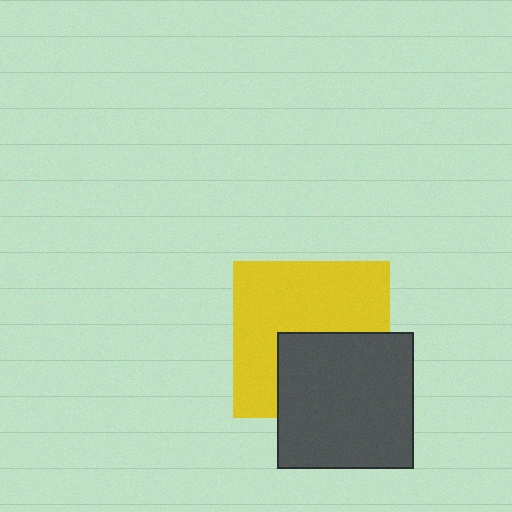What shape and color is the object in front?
The object in front is a dark gray square.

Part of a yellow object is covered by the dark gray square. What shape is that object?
It is a square.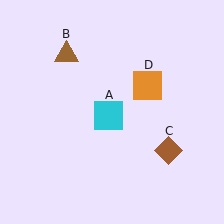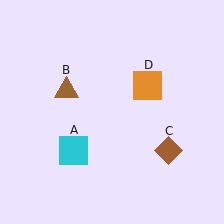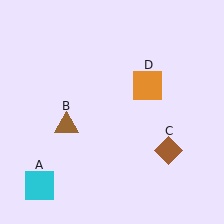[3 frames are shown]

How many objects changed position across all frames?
2 objects changed position: cyan square (object A), brown triangle (object B).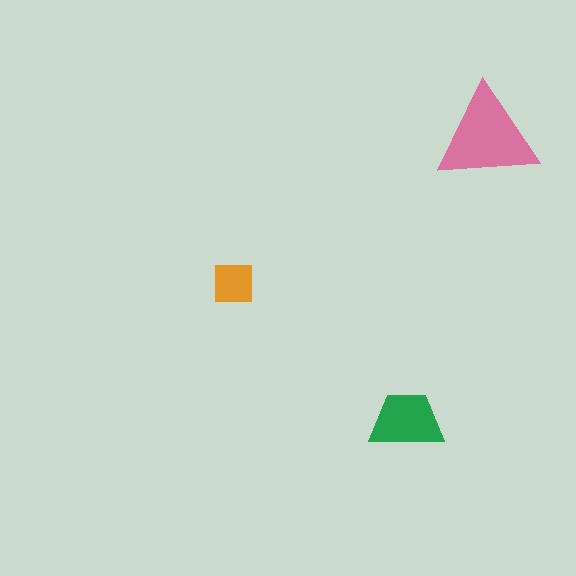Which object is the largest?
The pink triangle.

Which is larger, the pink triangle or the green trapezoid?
The pink triangle.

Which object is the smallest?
The orange square.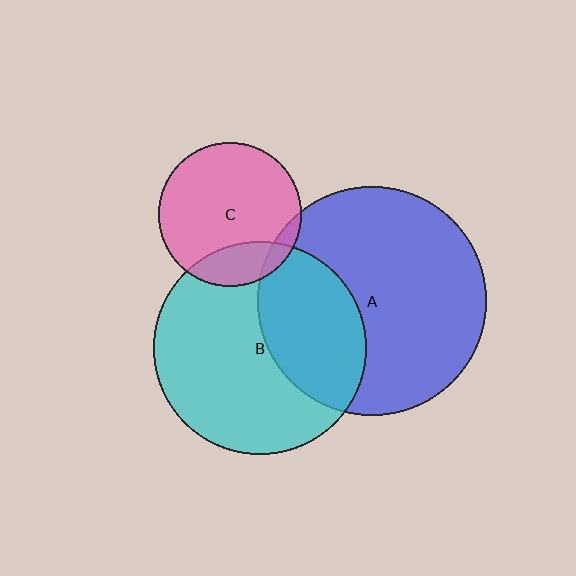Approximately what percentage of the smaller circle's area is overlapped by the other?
Approximately 20%.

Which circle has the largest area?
Circle A (blue).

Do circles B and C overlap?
Yes.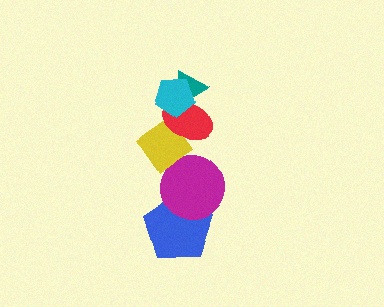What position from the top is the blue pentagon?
The blue pentagon is 6th from the top.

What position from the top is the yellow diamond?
The yellow diamond is 4th from the top.